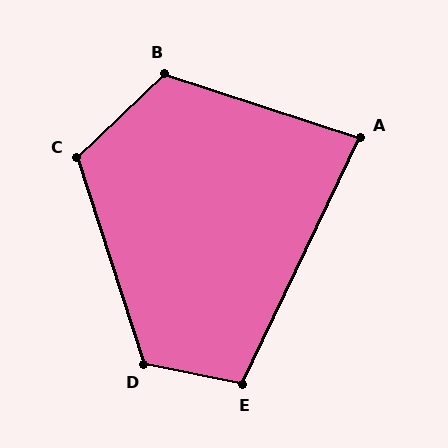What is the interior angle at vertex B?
Approximately 118 degrees (obtuse).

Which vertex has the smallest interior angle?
A, at approximately 83 degrees.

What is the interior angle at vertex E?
Approximately 104 degrees (obtuse).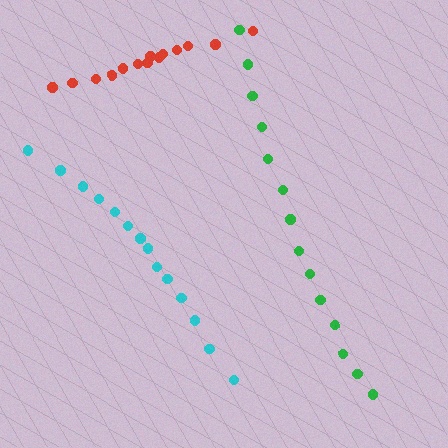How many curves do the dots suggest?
There are 3 distinct paths.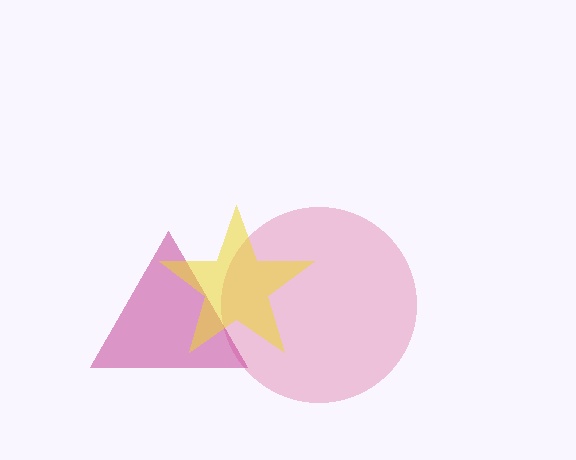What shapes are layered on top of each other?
The layered shapes are: a pink circle, a magenta triangle, a yellow star.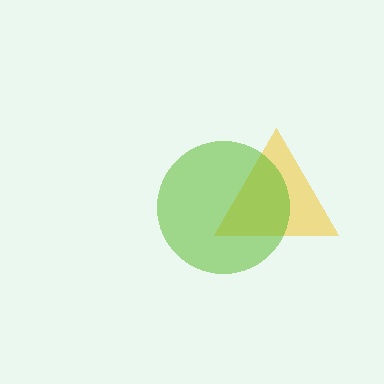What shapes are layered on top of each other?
The layered shapes are: a yellow triangle, a lime circle.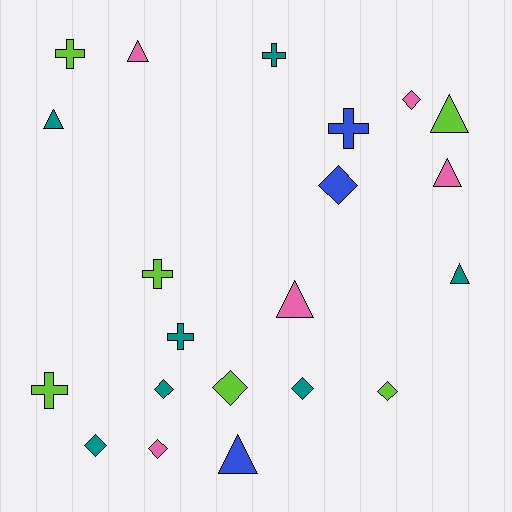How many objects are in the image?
There are 21 objects.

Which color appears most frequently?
Teal, with 7 objects.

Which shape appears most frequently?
Diamond, with 8 objects.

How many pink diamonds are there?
There are 2 pink diamonds.